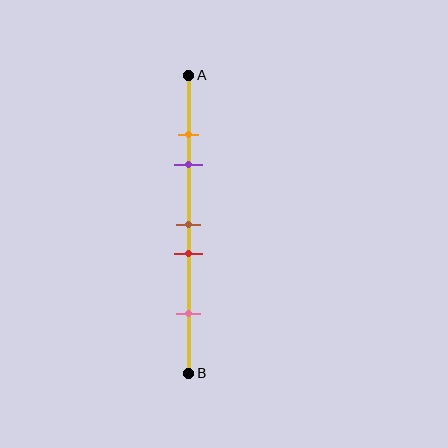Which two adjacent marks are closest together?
The orange and purple marks are the closest adjacent pair.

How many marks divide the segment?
There are 5 marks dividing the segment.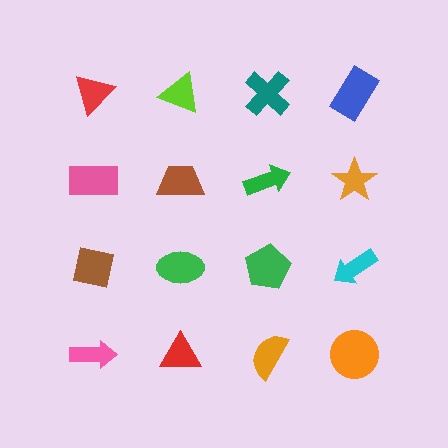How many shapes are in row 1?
4 shapes.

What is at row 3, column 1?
A brown square.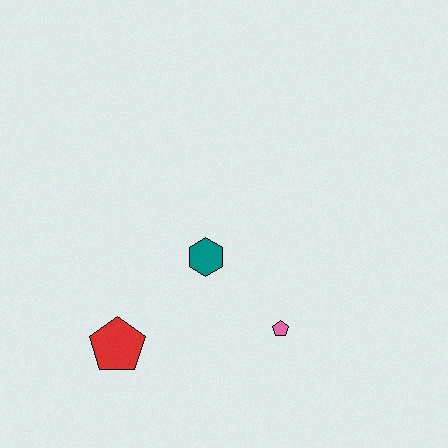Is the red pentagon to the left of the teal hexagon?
Yes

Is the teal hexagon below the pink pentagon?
No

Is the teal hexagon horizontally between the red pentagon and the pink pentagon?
Yes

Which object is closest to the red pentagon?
The teal hexagon is closest to the red pentagon.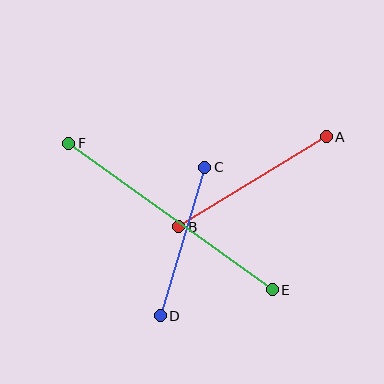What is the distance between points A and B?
The distance is approximately 173 pixels.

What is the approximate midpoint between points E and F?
The midpoint is at approximately (171, 217) pixels.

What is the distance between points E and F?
The distance is approximately 250 pixels.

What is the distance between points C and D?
The distance is approximately 155 pixels.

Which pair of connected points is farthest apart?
Points E and F are farthest apart.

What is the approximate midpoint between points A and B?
The midpoint is at approximately (252, 182) pixels.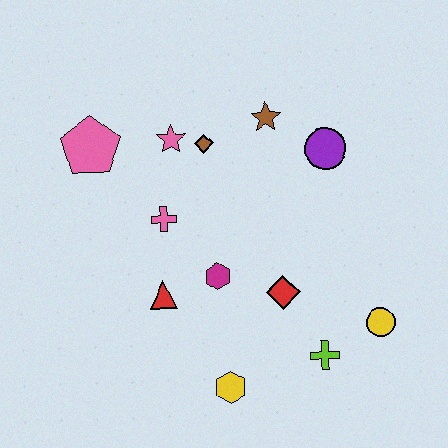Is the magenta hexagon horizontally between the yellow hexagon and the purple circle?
No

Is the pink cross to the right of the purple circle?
No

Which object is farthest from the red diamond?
The pink pentagon is farthest from the red diamond.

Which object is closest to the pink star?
The brown diamond is closest to the pink star.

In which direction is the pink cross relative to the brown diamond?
The pink cross is below the brown diamond.